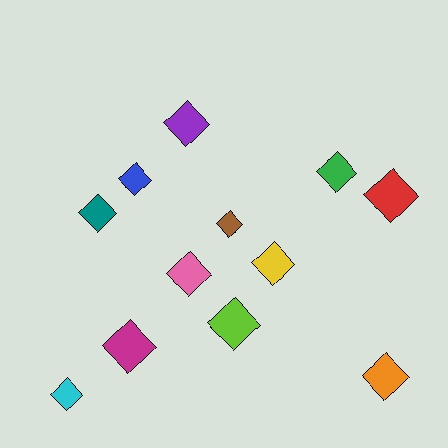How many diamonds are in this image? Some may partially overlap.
There are 12 diamonds.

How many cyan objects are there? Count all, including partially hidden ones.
There is 1 cyan object.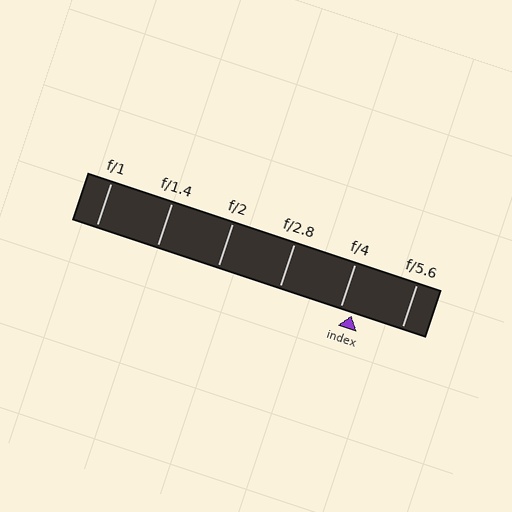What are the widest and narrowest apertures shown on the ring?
The widest aperture shown is f/1 and the narrowest is f/5.6.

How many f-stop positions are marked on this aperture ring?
There are 6 f-stop positions marked.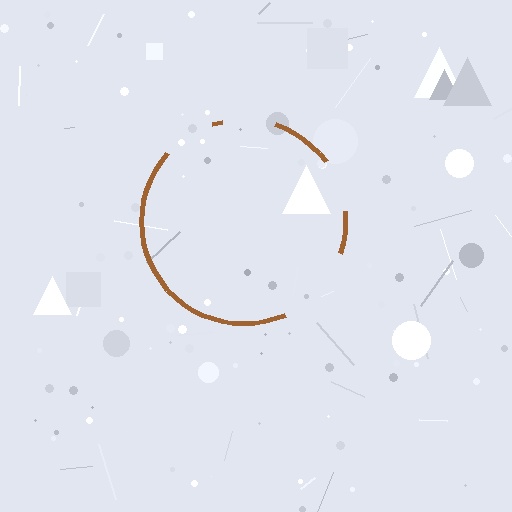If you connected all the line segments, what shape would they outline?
They would outline a circle.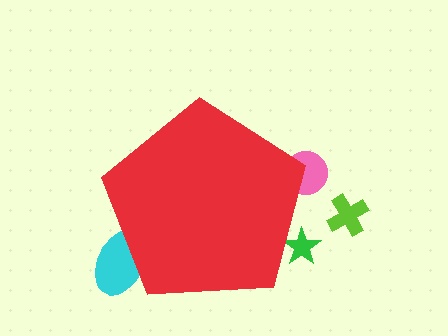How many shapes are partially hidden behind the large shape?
3 shapes are partially hidden.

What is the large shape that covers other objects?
A red pentagon.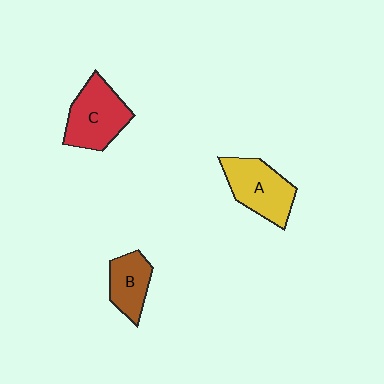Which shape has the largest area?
Shape C (red).